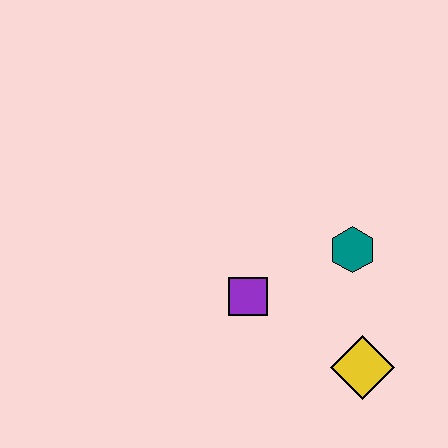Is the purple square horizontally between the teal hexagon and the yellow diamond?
No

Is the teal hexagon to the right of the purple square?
Yes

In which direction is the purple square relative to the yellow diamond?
The purple square is to the left of the yellow diamond.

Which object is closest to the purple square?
The teal hexagon is closest to the purple square.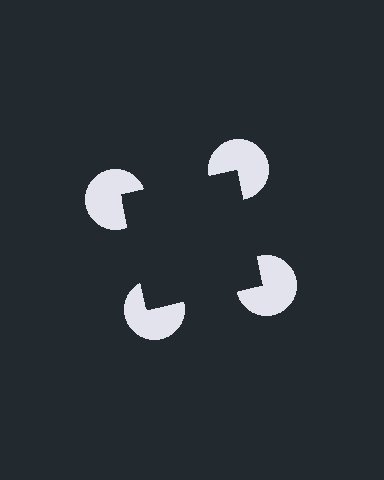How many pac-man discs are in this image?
There are 4 — one at each vertex of the illusory square.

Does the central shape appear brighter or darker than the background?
It typically appears slightly darker than the background, even though no actual brightness change is drawn.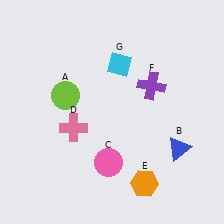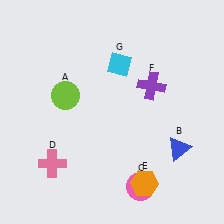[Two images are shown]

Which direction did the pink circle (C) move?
The pink circle (C) moved right.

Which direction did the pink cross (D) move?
The pink cross (D) moved down.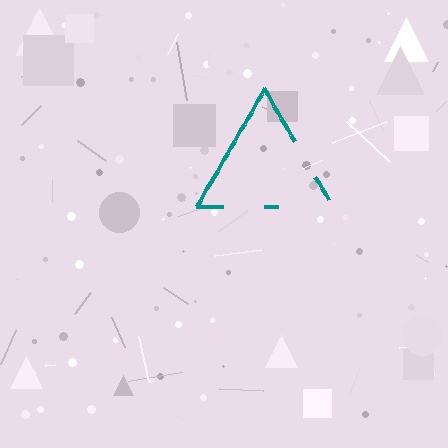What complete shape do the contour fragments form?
The contour fragments form a triangle.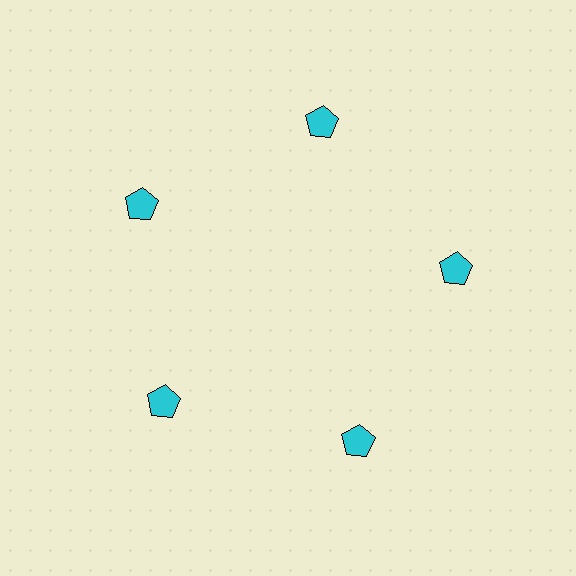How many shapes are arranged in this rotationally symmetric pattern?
There are 5 shapes, arranged in 5 groups of 1.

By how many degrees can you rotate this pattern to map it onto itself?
The pattern maps onto itself every 72 degrees of rotation.